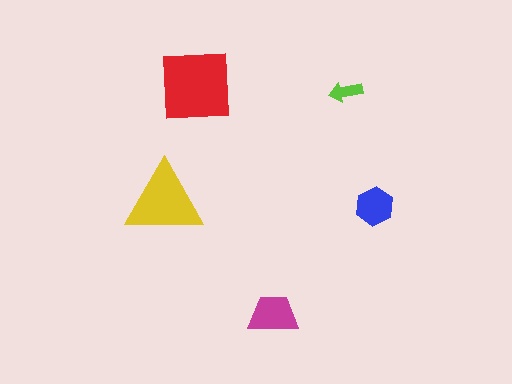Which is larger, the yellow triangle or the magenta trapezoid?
The yellow triangle.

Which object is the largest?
The red square.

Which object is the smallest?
The lime arrow.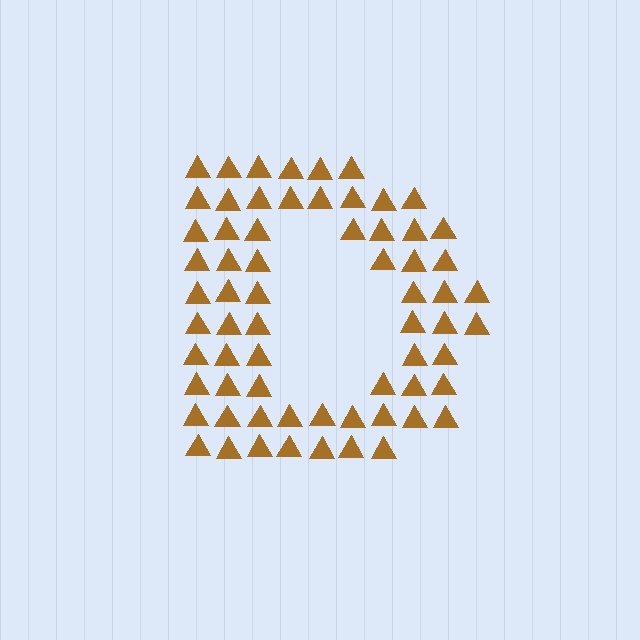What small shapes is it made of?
It is made of small triangles.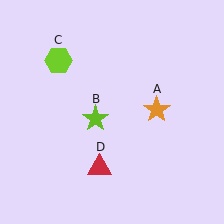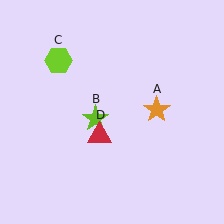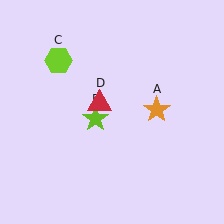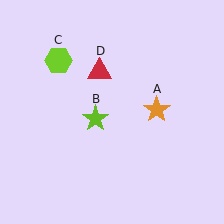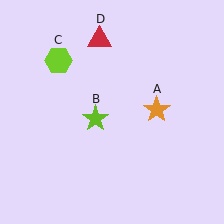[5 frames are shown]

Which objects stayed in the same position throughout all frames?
Orange star (object A) and lime star (object B) and lime hexagon (object C) remained stationary.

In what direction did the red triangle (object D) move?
The red triangle (object D) moved up.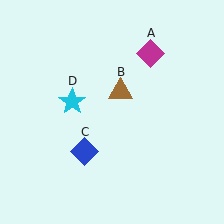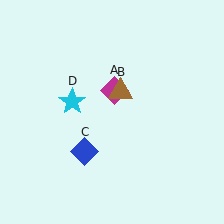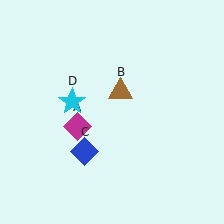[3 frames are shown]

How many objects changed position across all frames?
1 object changed position: magenta diamond (object A).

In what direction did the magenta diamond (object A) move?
The magenta diamond (object A) moved down and to the left.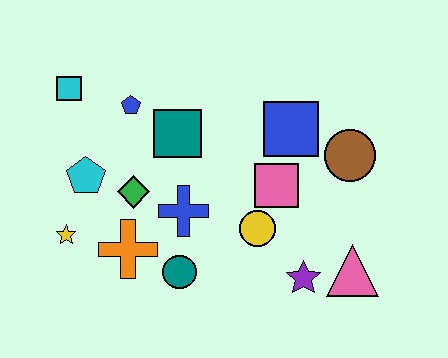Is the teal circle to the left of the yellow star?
No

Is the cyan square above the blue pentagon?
Yes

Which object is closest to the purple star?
The pink triangle is closest to the purple star.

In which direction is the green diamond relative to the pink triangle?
The green diamond is to the left of the pink triangle.